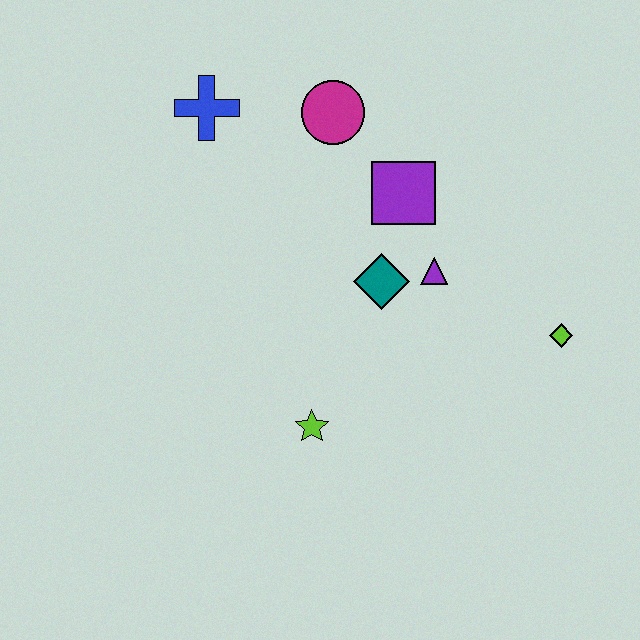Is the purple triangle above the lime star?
Yes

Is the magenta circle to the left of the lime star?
No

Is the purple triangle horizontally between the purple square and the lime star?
No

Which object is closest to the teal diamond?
The purple triangle is closest to the teal diamond.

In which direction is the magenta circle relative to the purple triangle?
The magenta circle is above the purple triangle.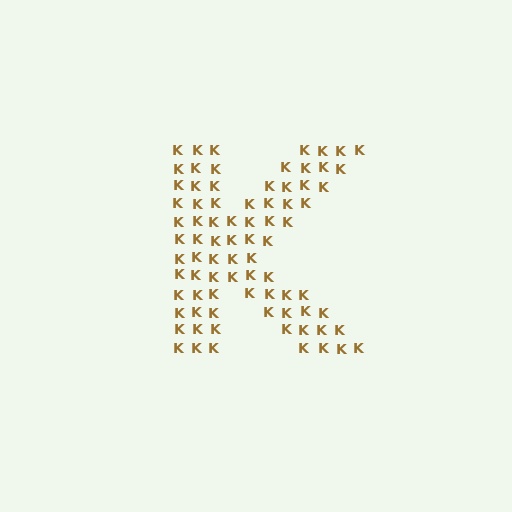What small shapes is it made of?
It is made of small letter K's.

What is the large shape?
The large shape is the letter K.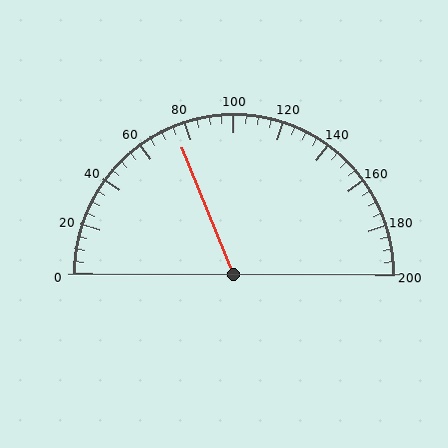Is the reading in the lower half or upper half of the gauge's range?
The reading is in the lower half of the range (0 to 200).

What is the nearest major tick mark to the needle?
The nearest major tick mark is 80.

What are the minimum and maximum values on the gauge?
The gauge ranges from 0 to 200.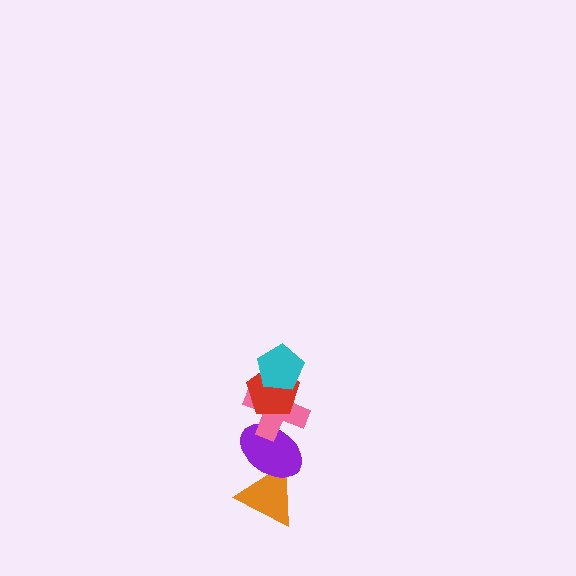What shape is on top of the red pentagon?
The cyan pentagon is on top of the red pentagon.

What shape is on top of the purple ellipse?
The pink cross is on top of the purple ellipse.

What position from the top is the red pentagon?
The red pentagon is 2nd from the top.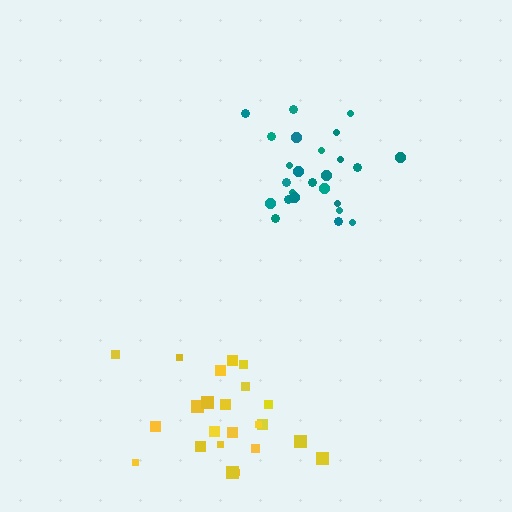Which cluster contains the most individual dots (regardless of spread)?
Teal (25).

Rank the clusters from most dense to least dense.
teal, yellow.